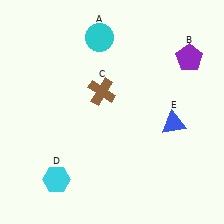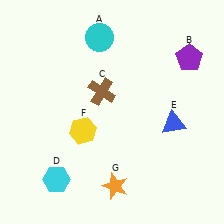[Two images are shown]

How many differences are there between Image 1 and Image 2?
There are 2 differences between the two images.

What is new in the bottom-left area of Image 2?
A yellow hexagon (F) was added in the bottom-left area of Image 2.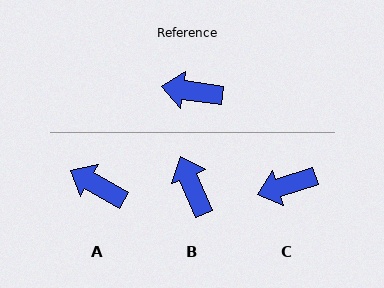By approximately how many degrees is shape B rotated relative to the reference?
Approximately 59 degrees clockwise.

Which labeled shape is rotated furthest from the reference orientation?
B, about 59 degrees away.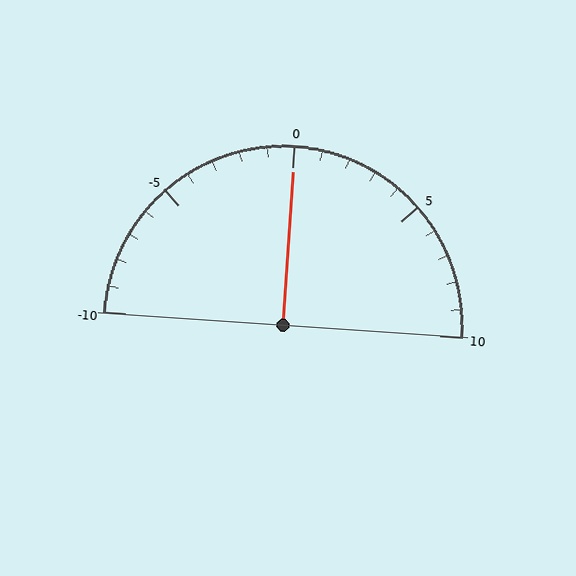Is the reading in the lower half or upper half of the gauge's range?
The reading is in the upper half of the range (-10 to 10).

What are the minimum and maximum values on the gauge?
The gauge ranges from -10 to 10.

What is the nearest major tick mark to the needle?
The nearest major tick mark is 0.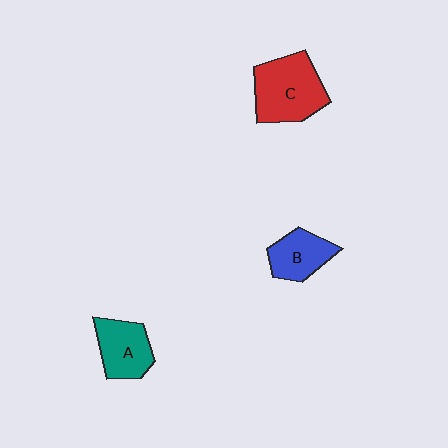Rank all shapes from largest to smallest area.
From largest to smallest: C (red), A (teal), B (blue).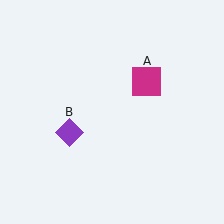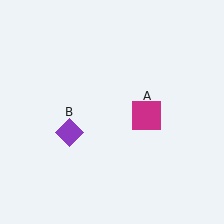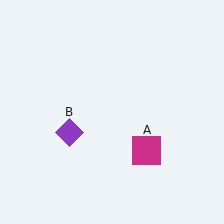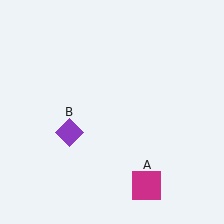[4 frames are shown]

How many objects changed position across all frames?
1 object changed position: magenta square (object A).